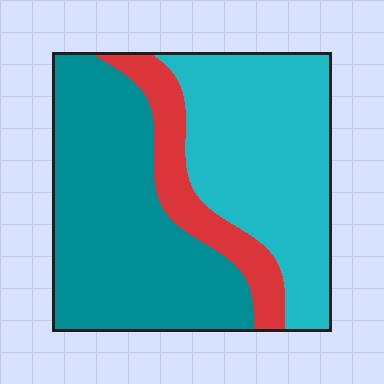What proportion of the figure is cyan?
Cyan covers about 40% of the figure.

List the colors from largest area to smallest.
From largest to smallest: teal, cyan, red.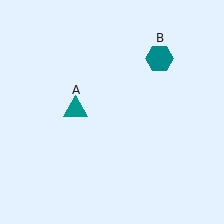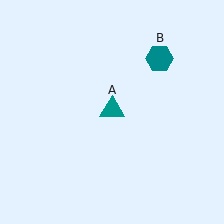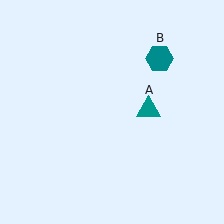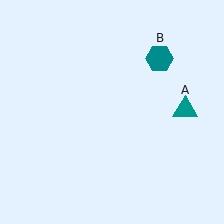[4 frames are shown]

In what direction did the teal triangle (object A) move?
The teal triangle (object A) moved right.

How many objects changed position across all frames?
1 object changed position: teal triangle (object A).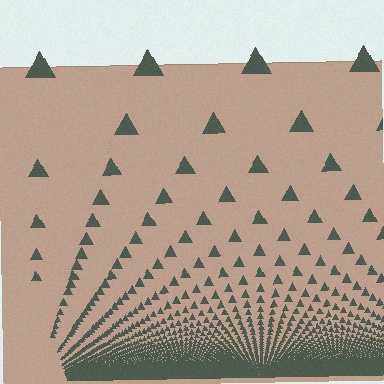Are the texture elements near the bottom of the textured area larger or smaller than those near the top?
Smaller. The gradient is inverted — elements near the bottom are smaller and denser.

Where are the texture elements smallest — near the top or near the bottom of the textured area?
Near the bottom.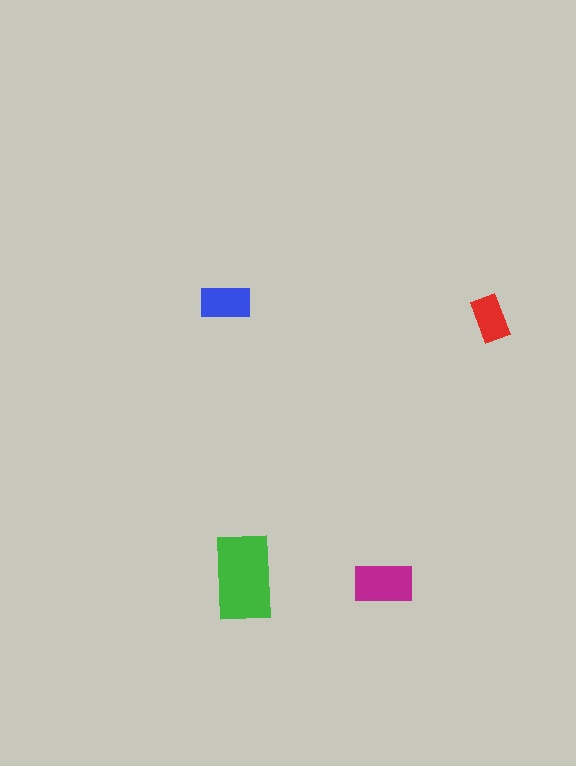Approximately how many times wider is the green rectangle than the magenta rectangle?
About 1.5 times wider.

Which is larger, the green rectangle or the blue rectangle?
The green one.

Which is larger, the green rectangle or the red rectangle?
The green one.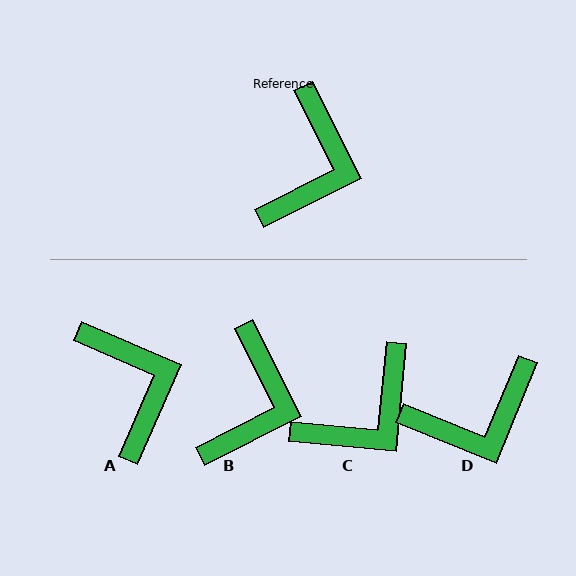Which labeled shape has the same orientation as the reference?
B.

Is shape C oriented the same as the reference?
No, it is off by about 32 degrees.